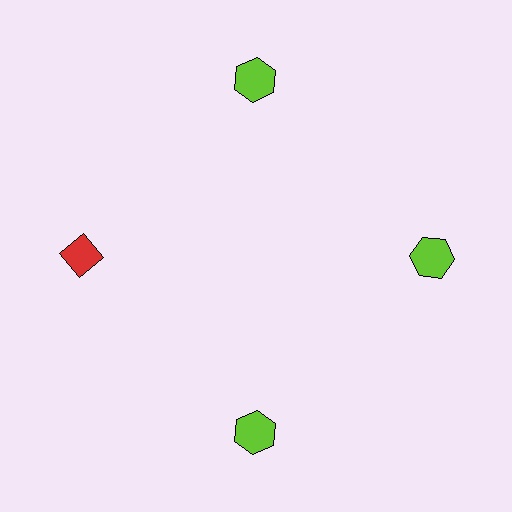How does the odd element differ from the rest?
It differs in both color (red instead of lime) and shape (diamond instead of hexagon).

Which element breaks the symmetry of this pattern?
The red diamond at roughly the 9 o'clock position breaks the symmetry. All other shapes are lime hexagons.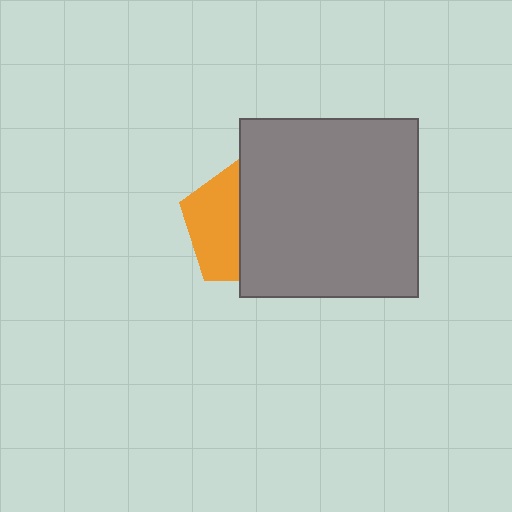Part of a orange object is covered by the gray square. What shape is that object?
It is a pentagon.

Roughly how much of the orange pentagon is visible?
A small part of it is visible (roughly 44%).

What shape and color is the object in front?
The object in front is a gray square.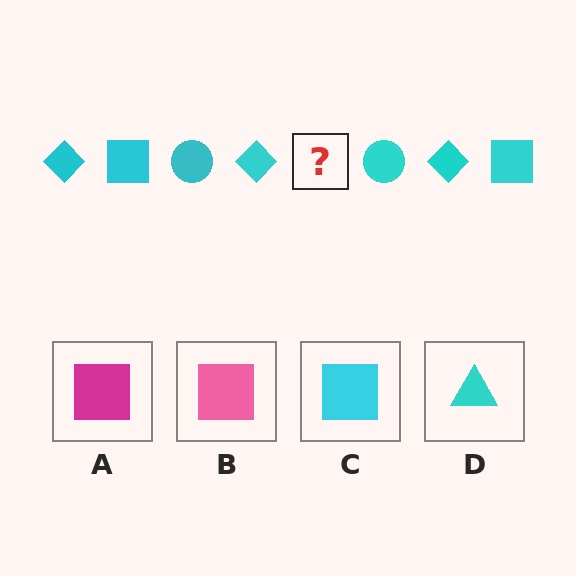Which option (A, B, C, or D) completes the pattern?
C.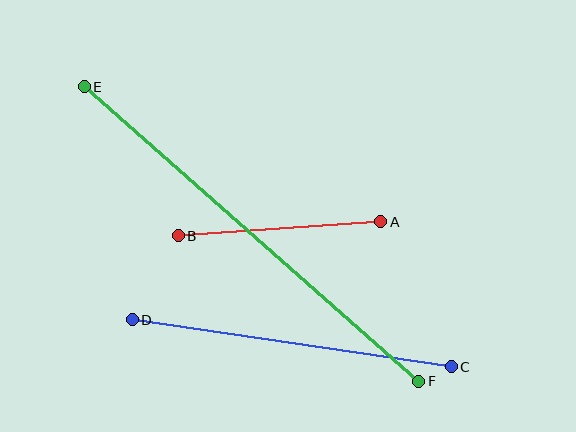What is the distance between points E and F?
The distance is approximately 446 pixels.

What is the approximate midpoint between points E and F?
The midpoint is at approximately (252, 234) pixels.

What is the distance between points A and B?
The distance is approximately 203 pixels.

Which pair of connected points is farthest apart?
Points E and F are farthest apart.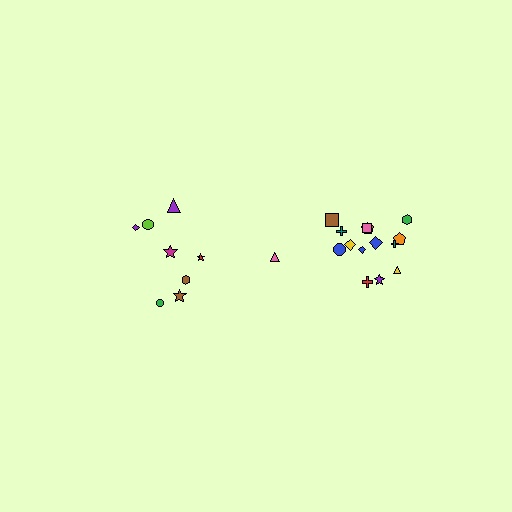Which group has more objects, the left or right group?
The right group.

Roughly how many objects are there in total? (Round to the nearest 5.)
Roughly 25 objects in total.